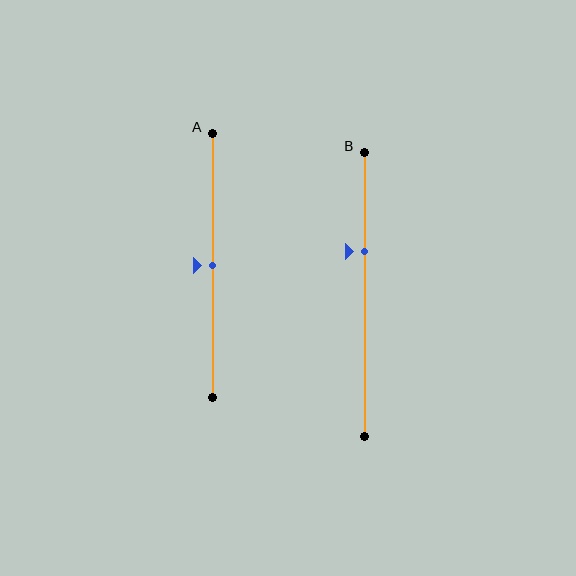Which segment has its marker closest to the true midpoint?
Segment A has its marker closest to the true midpoint.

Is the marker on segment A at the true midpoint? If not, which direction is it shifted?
Yes, the marker on segment A is at the true midpoint.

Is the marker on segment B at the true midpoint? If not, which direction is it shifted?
No, the marker on segment B is shifted upward by about 15% of the segment length.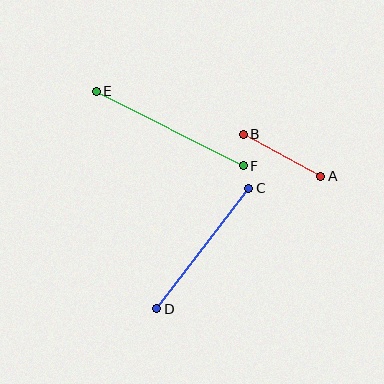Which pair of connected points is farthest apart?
Points E and F are farthest apart.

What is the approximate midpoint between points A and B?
The midpoint is at approximately (282, 155) pixels.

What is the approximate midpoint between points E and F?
The midpoint is at approximately (170, 128) pixels.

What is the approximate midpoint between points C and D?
The midpoint is at approximately (203, 248) pixels.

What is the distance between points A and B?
The distance is approximately 88 pixels.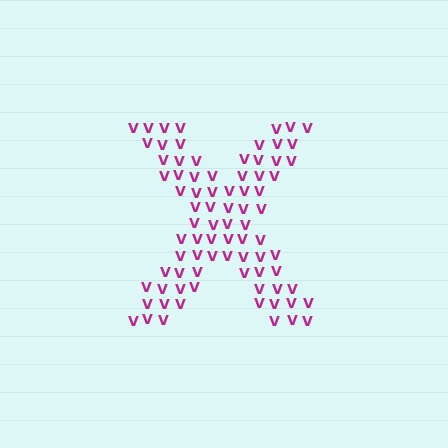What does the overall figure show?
The overall figure shows the letter X.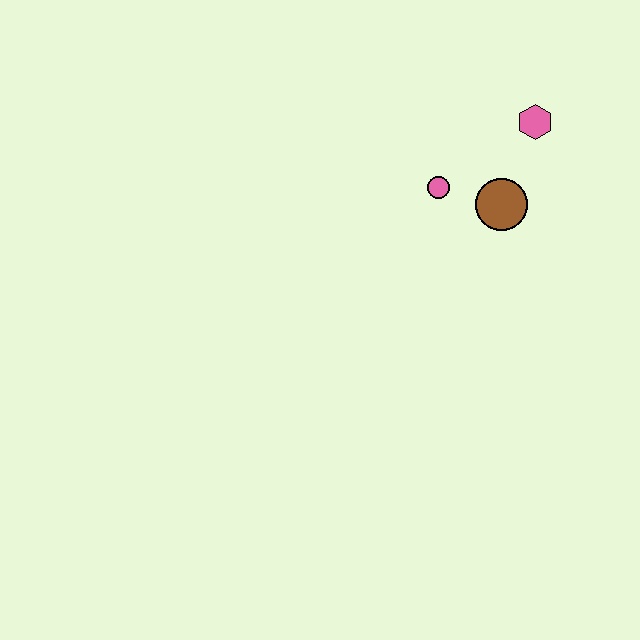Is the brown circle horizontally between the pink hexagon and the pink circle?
Yes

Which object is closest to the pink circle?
The brown circle is closest to the pink circle.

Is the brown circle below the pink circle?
Yes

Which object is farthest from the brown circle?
The pink hexagon is farthest from the brown circle.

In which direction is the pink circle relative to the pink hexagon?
The pink circle is to the left of the pink hexagon.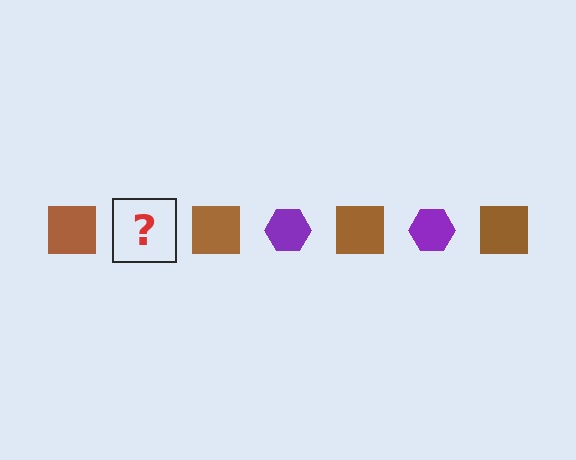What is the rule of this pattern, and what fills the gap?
The rule is that the pattern alternates between brown square and purple hexagon. The gap should be filled with a purple hexagon.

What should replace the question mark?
The question mark should be replaced with a purple hexagon.